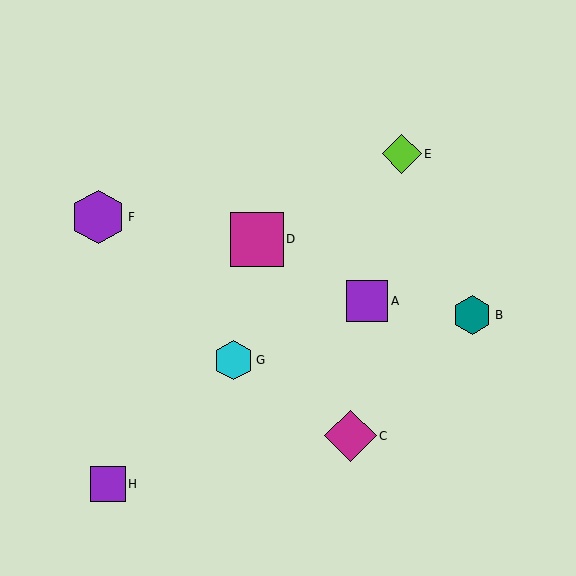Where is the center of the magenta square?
The center of the magenta square is at (257, 239).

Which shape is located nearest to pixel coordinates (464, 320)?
The teal hexagon (labeled B) at (472, 315) is nearest to that location.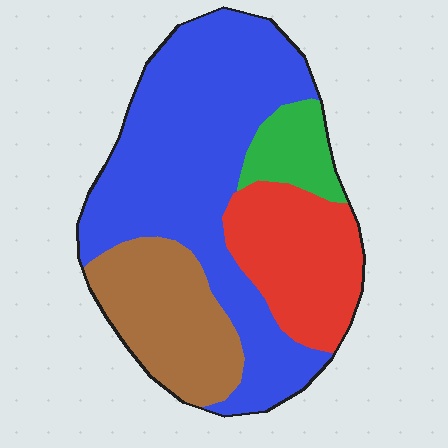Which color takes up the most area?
Blue, at roughly 50%.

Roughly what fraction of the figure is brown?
Brown covers about 20% of the figure.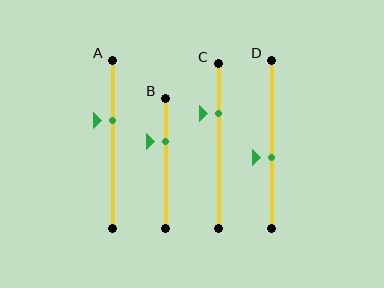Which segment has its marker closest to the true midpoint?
Segment D has its marker closest to the true midpoint.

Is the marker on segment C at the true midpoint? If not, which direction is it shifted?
No, the marker on segment C is shifted upward by about 20% of the segment length.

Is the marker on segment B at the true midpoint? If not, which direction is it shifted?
No, the marker on segment B is shifted upward by about 17% of the segment length.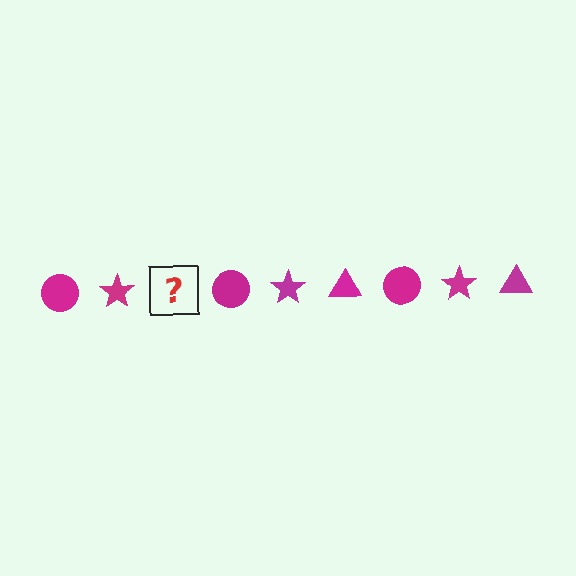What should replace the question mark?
The question mark should be replaced with a magenta triangle.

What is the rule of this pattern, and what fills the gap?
The rule is that the pattern cycles through circle, star, triangle shapes in magenta. The gap should be filled with a magenta triangle.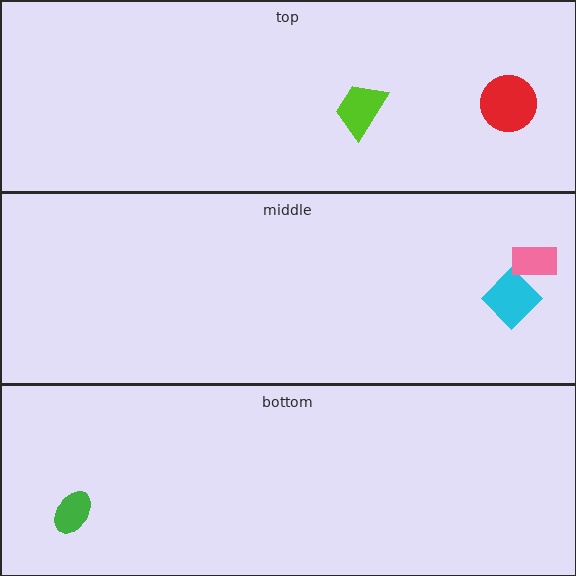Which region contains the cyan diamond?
The middle region.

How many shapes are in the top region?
2.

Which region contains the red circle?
The top region.